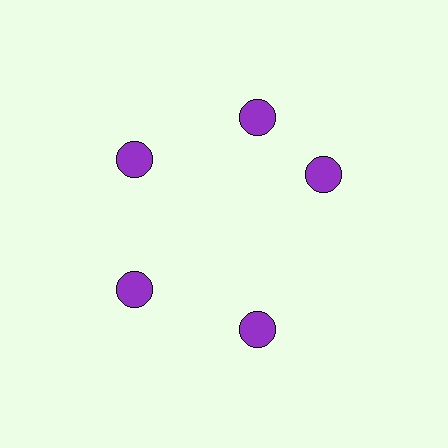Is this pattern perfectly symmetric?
No. The 5 purple circles are arranged in a ring, but one element near the 3 o'clock position is rotated out of alignment along the ring, breaking the 5-fold rotational symmetry.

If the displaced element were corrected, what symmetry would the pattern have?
It would have 5-fold rotational symmetry — the pattern would map onto itself every 72 degrees.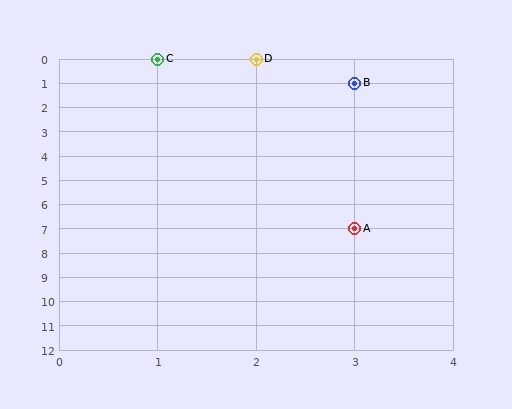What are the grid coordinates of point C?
Point C is at grid coordinates (1, 0).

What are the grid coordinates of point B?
Point B is at grid coordinates (3, 1).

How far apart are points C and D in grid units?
Points C and D are 1 column apart.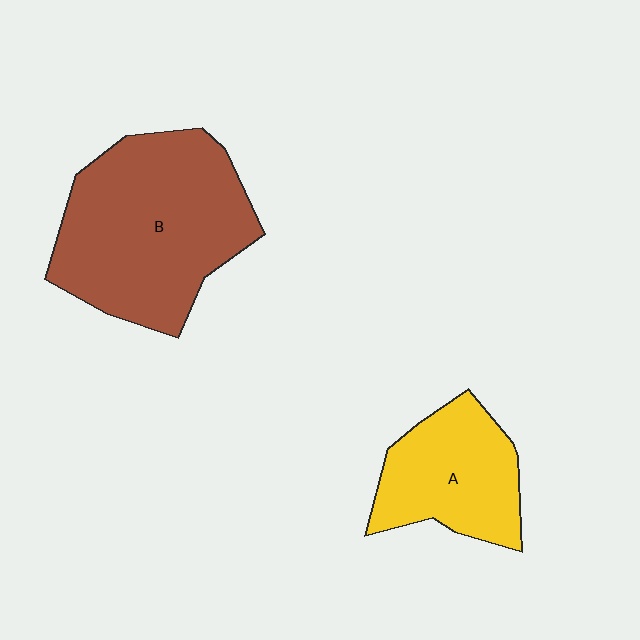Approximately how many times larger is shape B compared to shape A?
Approximately 1.8 times.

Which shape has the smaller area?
Shape A (yellow).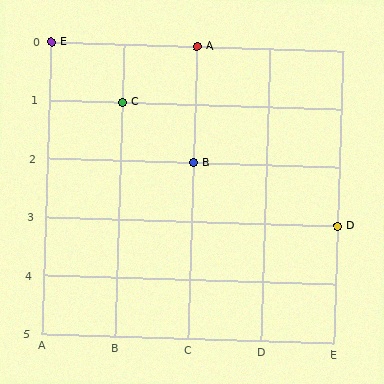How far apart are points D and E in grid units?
Points D and E are 4 columns and 3 rows apart (about 5.0 grid units diagonally).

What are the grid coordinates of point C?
Point C is at grid coordinates (B, 1).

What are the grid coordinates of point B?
Point B is at grid coordinates (C, 2).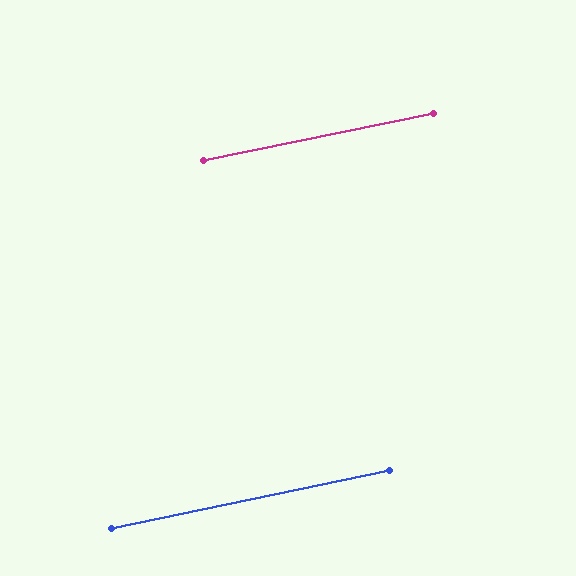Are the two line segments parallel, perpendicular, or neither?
Parallel — their directions differ by only 0.2°.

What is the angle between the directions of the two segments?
Approximately 0 degrees.